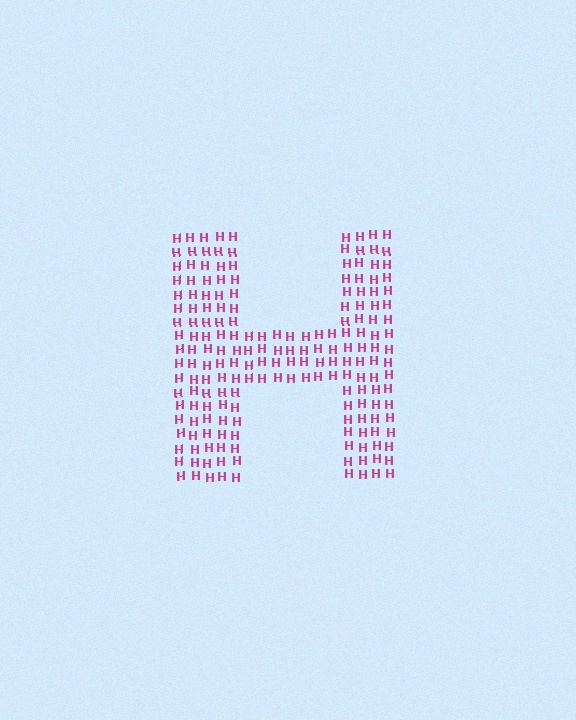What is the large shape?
The large shape is the letter H.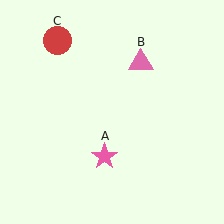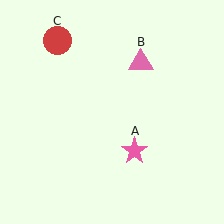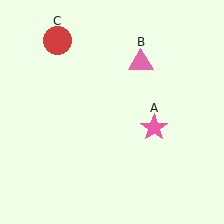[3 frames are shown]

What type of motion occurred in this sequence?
The pink star (object A) rotated counterclockwise around the center of the scene.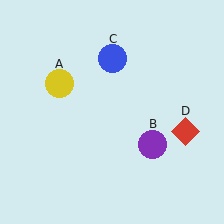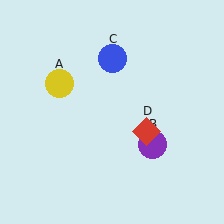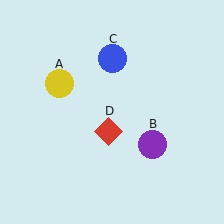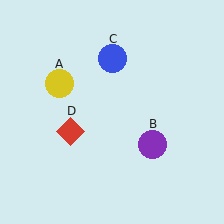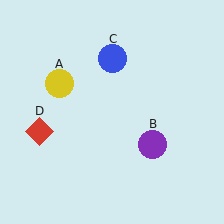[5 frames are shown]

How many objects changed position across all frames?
1 object changed position: red diamond (object D).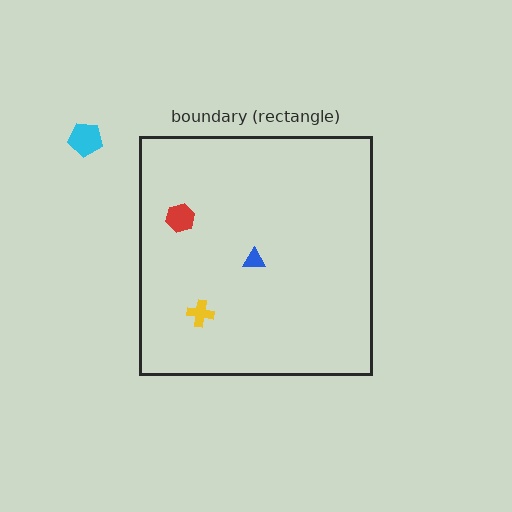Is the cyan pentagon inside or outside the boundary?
Outside.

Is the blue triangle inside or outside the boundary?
Inside.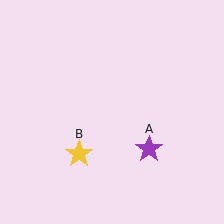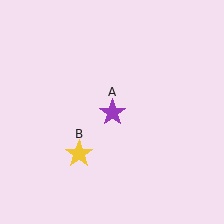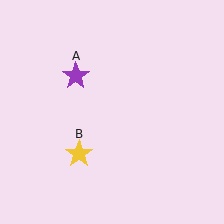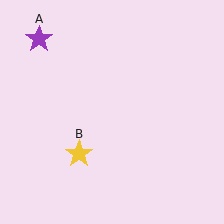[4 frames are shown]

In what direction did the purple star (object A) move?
The purple star (object A) moved up and to the left.